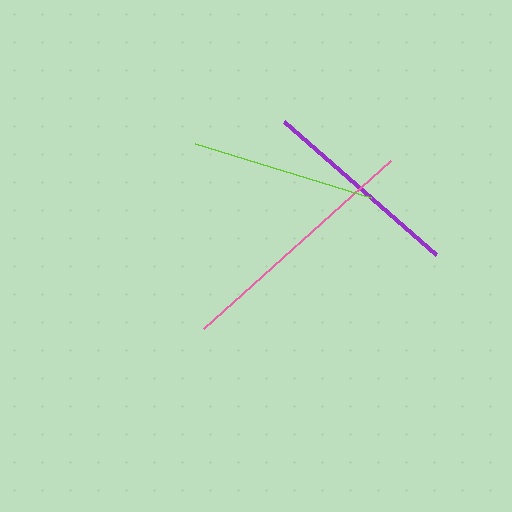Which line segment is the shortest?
The lime line is the shortest at approximately 184 pixels.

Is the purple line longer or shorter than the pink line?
The pink line is longer than the purple line.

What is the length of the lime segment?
The lime segment is approximately 184 pixels long.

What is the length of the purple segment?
The purple segment is approximately 201 pixels long.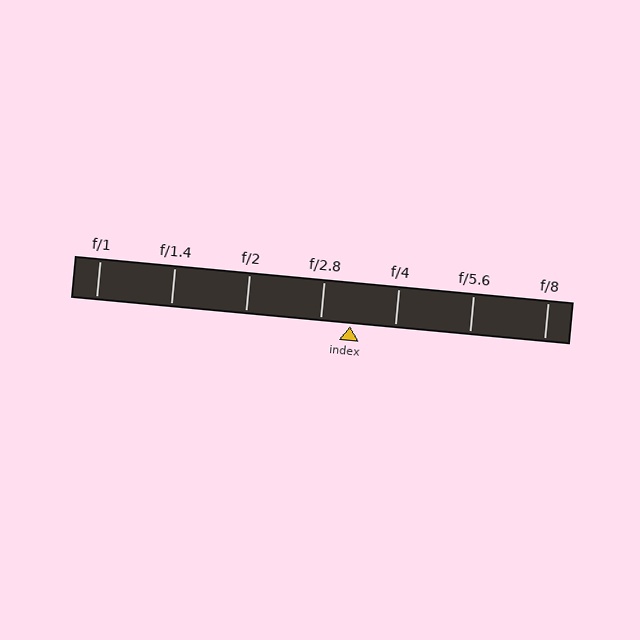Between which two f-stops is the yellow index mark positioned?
The index mark is between f/2.8 and f/4.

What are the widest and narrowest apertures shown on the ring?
The widest aperture shown is f/1 and the narrowest is f/8.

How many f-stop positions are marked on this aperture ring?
There are 7 f-stop positions marked.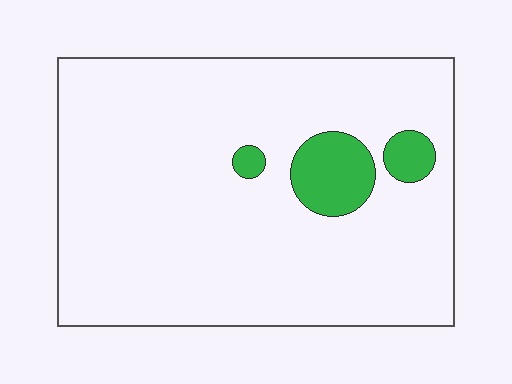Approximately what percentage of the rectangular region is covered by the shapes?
Approximately 10%.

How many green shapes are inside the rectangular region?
3.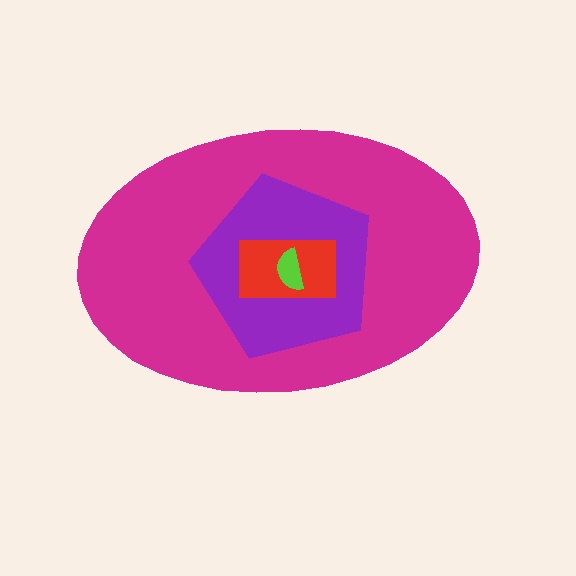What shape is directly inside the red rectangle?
The lime semicircle.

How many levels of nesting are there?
4.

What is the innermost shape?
The lime semicircle.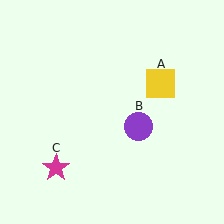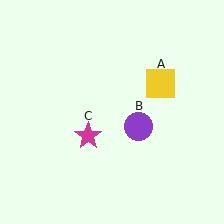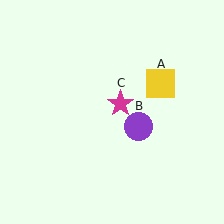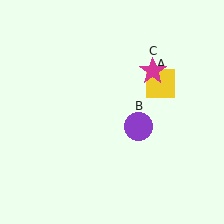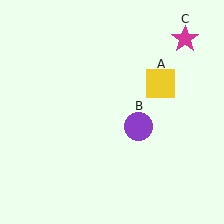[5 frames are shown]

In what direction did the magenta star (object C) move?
The magenta star (object C) moved up and to the right.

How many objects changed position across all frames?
1 object changed position: magenta star (object C).